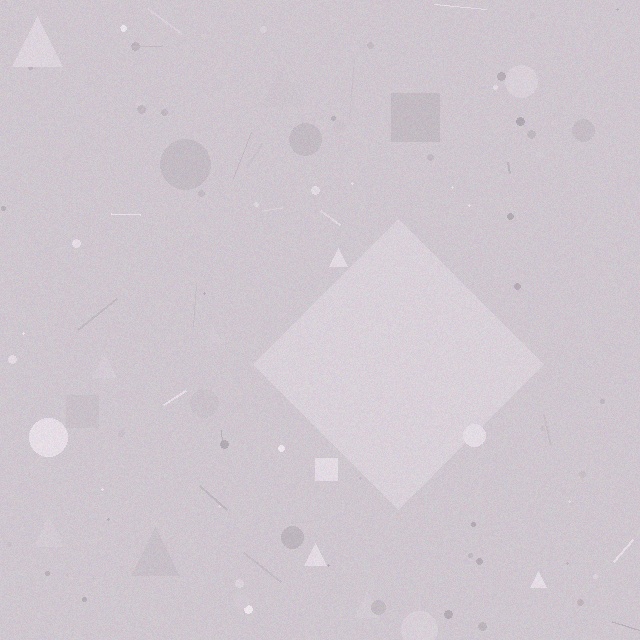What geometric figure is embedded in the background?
A diamond is embedded in the background.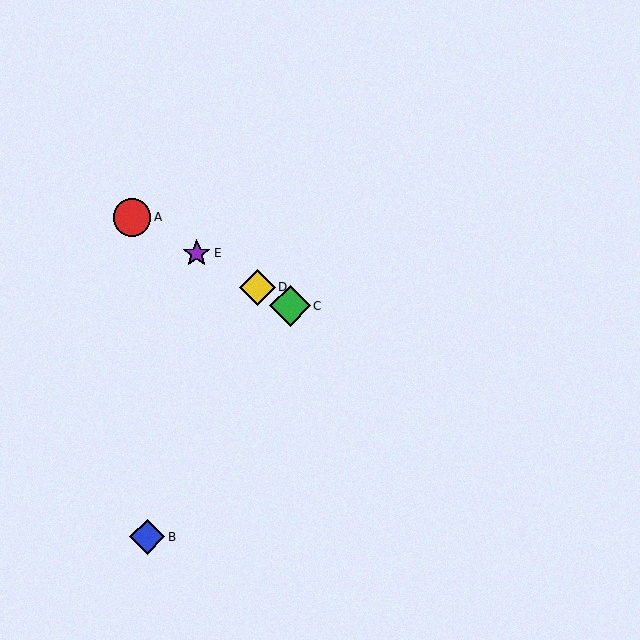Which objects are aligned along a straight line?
Objects A, C, D, E are aligned along a straight line.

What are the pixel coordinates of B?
Object B is at (147, 537).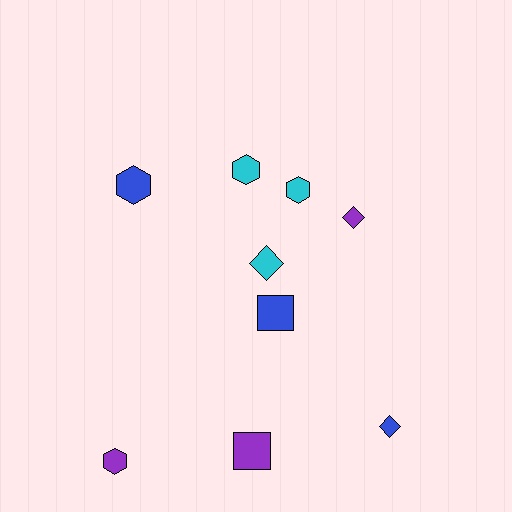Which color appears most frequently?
Cyan, with 3 objects.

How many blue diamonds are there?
There is 1 blue diamond.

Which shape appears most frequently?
Hexagon, with 4 objects.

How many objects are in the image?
There are 9 objects.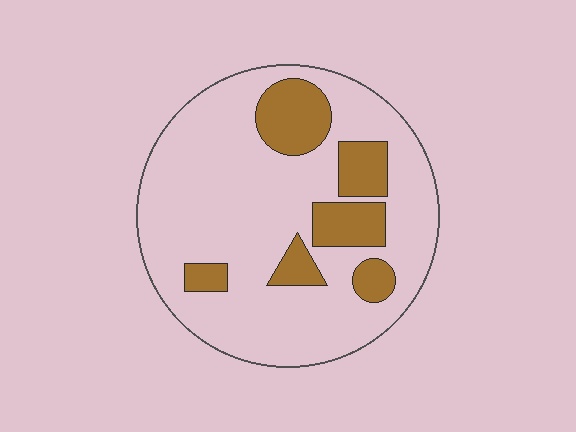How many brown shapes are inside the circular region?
6.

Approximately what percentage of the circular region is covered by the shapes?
Approximately 20%.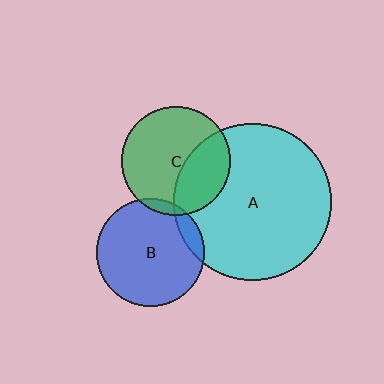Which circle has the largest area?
Circle A (cyan).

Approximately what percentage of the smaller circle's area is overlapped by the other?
Approximately 5%.